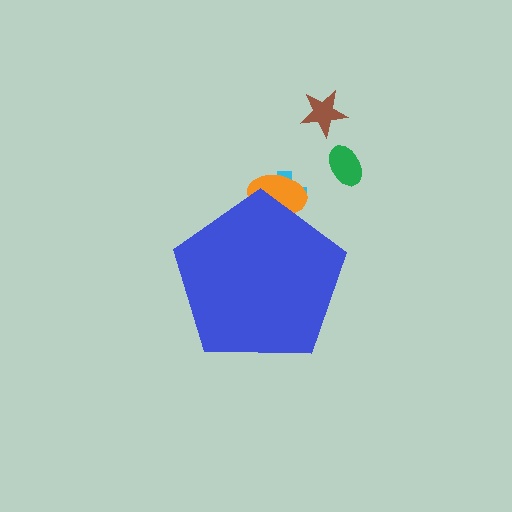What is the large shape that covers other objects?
A blue pentagon.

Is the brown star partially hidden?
No, the brown star is fully visible.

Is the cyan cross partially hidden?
Yes, the cyan cross is partially hidden behind the blue pentagon.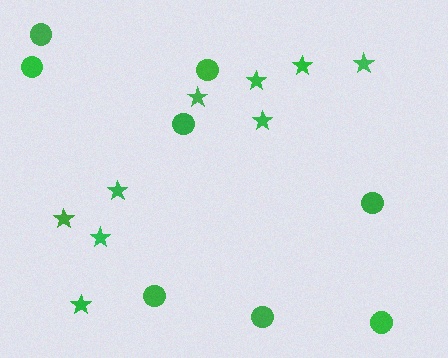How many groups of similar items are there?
There are 2 groups: one group of circles (8) and one group of stars (9).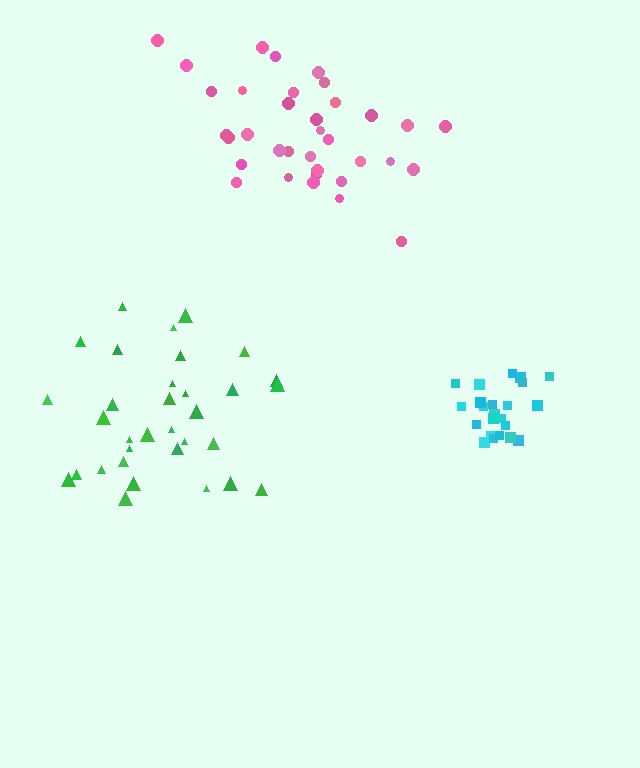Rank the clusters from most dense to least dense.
cyan, pink, green.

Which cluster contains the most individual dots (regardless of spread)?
Pink (35).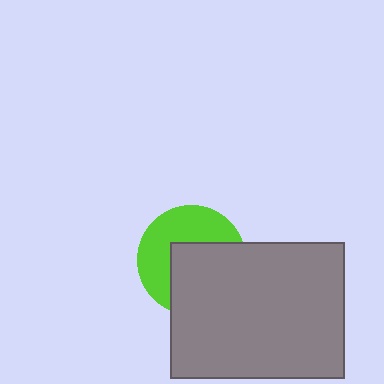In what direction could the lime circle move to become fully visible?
The lime circle could move toward the upper-left. That would shift it out from behind the gray rectangle entirely.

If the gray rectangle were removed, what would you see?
You would see the complete lime circle.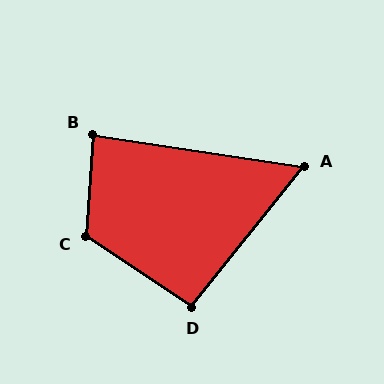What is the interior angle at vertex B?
Approximately 85 degrees (acute).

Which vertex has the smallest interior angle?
A, at approximately 60 degrees.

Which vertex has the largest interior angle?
C, at approximately 120 degrees.